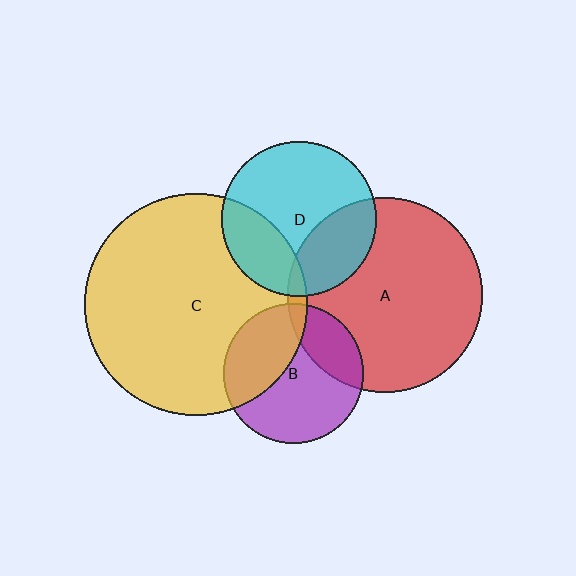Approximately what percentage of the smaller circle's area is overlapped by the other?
Approximately 25%.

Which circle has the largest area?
Circle C (yellow).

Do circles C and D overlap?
Yes.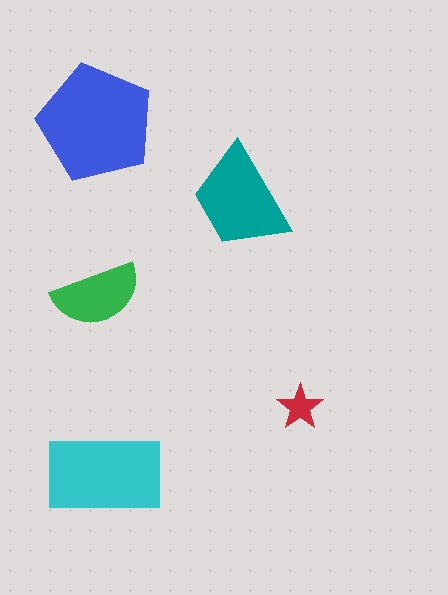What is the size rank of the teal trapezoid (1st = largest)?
3rd.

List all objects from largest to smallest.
The blue pentagon, the cyan rectangle, the teal trapezoid, the green semicircle, the red star.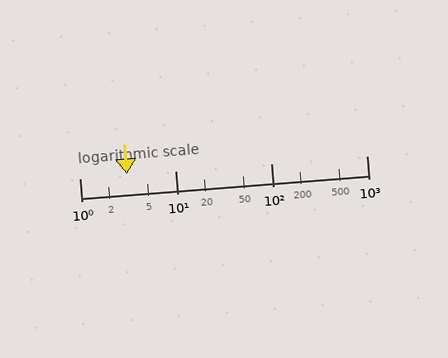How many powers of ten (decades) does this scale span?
The scale spans 3 decades, from 1 to 1000.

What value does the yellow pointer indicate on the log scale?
The pointer indicates approximately 3.1.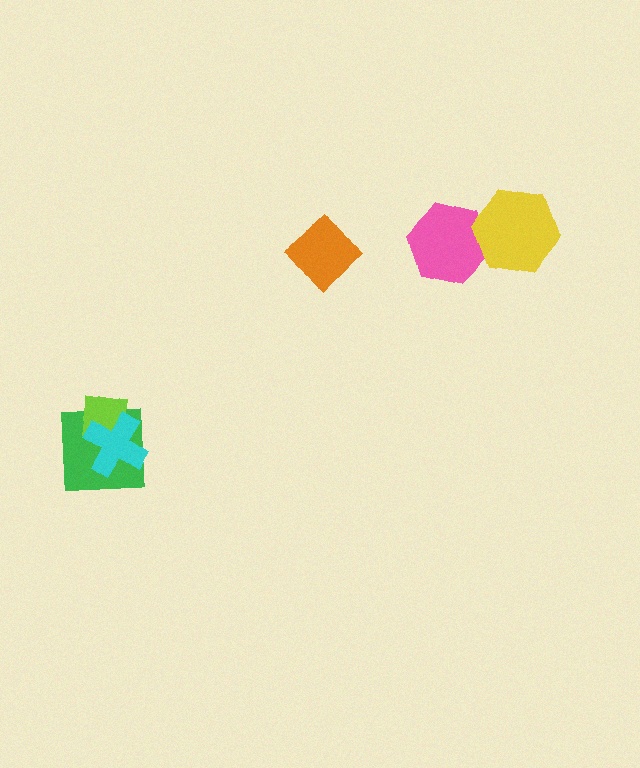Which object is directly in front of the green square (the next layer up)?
The lime square is directly in front of the green square.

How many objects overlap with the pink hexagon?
1 object overlaps with the pink hexagon.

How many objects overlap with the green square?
2 objects overlap with the green square.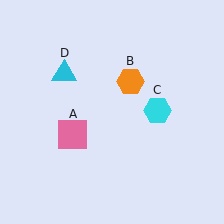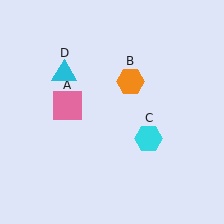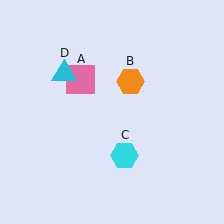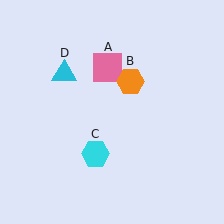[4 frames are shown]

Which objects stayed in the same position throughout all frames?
Orange hexagon (object B) and cyan triangle (object D) remained stationary.